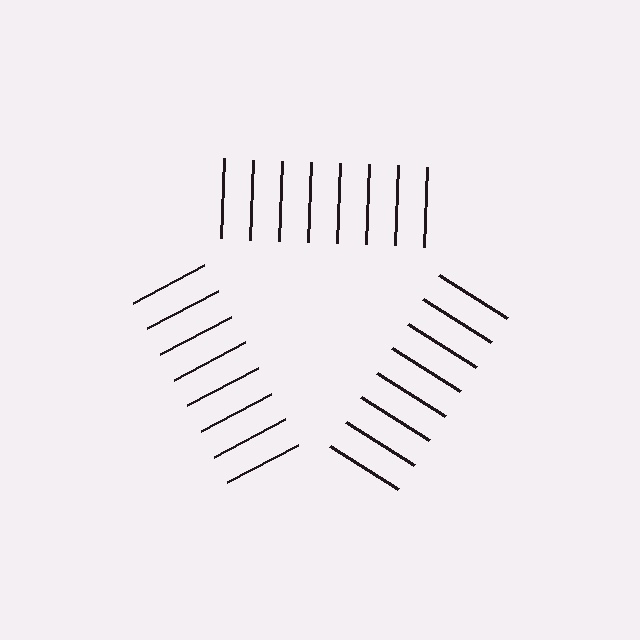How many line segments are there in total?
24 — 8 along each of the 3 edges.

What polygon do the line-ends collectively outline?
An illusory triangle — the line segments terminate on its edges but no continuous stroke is drawn.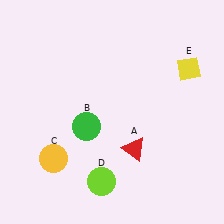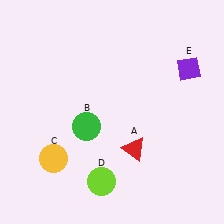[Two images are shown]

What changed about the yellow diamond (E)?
In Image 1, E is yellow. In Image 2, it changed to purple.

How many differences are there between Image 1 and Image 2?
There is 1 difference between the two images.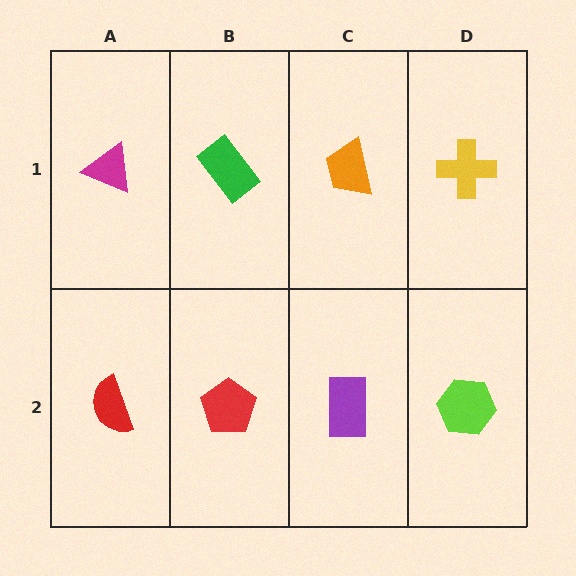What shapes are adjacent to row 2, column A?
A magenta triangle (row 1, column A), a red pentagon (row 2, column B).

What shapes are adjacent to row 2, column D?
A yellow cross (row 1, column D), a purple rectangle (row 2, column C).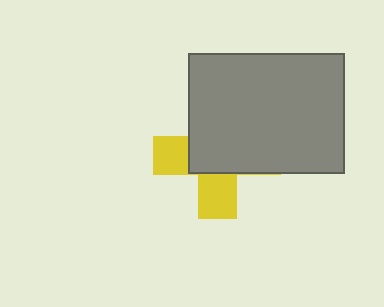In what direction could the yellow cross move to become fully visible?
The yellow cross could move toward the lower-left. That would shift it out from behind the gray rectangle entirely.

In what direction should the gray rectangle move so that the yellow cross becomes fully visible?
The gray rectangle should move toward the upper-right. That is the shortest direction to clear the overlap and leave the yellow cross fully visible.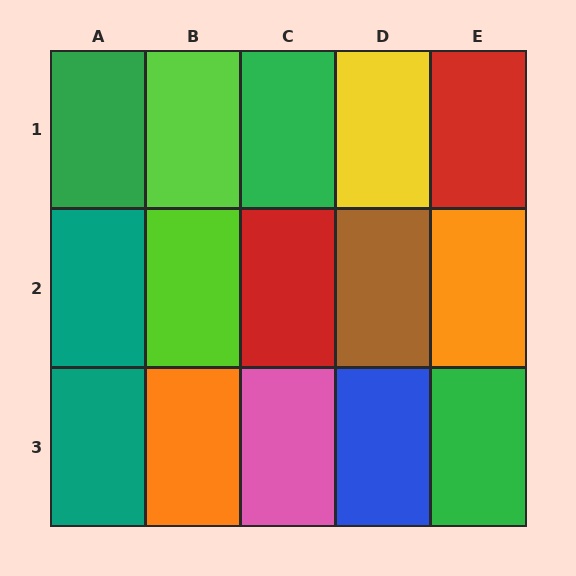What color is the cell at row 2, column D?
Brown.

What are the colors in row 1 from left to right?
Green, lime, green, yellow, red.